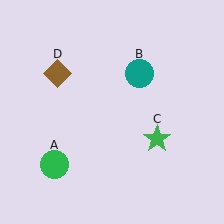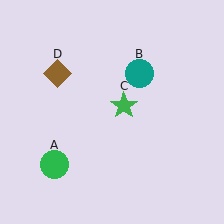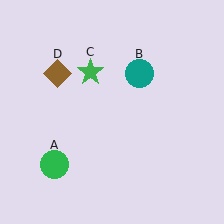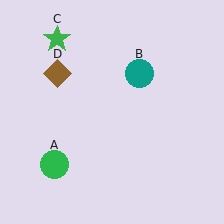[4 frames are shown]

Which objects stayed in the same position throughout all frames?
Green circle (object A) and teal circle (object B) and brown diamond (object D) remained stationary.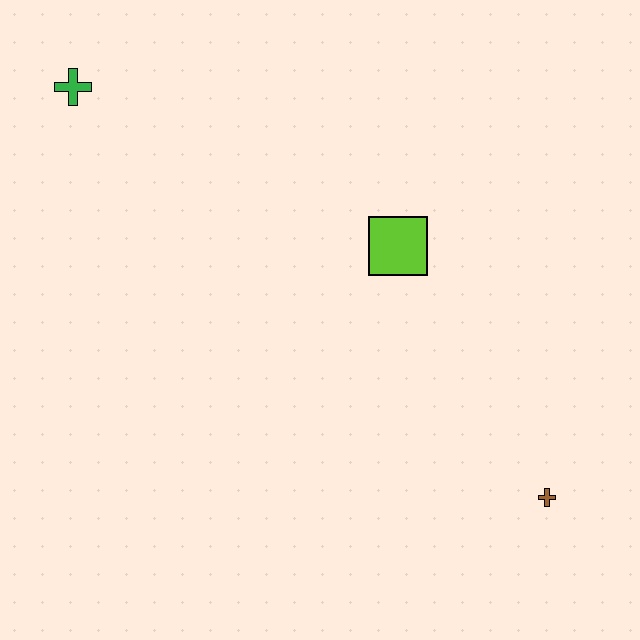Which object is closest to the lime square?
The brown cross is closest to the lime square.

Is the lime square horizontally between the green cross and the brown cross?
Yes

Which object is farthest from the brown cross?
The green cross is farthest from the brown cross.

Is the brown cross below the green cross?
Yes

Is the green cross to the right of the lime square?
No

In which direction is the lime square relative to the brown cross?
The lime square is above the brown cross.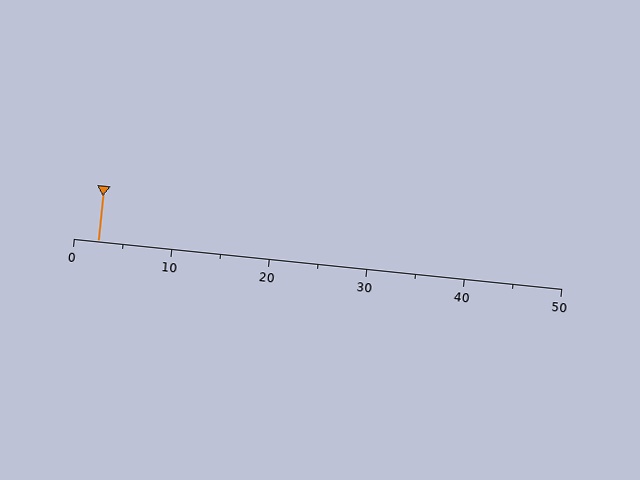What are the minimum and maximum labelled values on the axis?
The axis runs from 0 to 50.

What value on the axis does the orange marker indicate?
The marker indicates approximately 2.5.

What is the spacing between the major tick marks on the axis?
The major ticks are spaced 10 apart.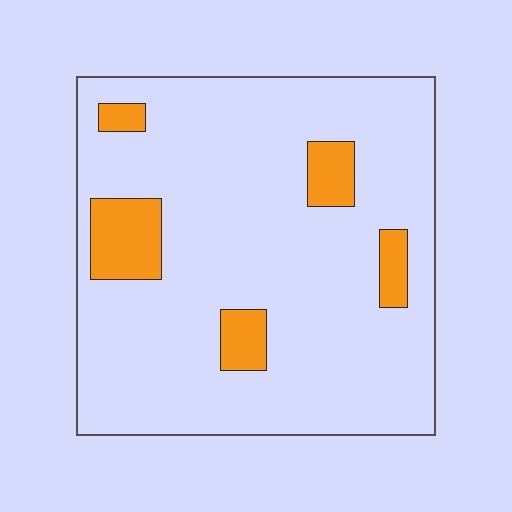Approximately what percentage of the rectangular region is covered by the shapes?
Approximately 10%.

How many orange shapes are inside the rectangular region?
5.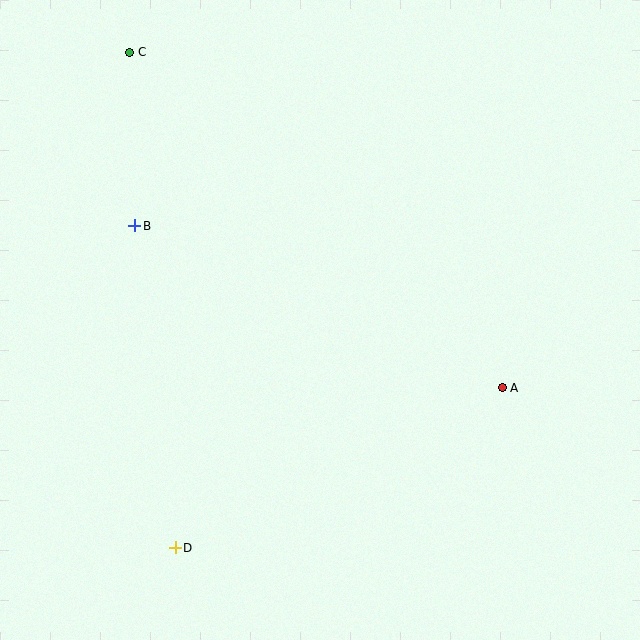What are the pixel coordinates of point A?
Point A is at (502, 388).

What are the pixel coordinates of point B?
Point B is at (135, 226).